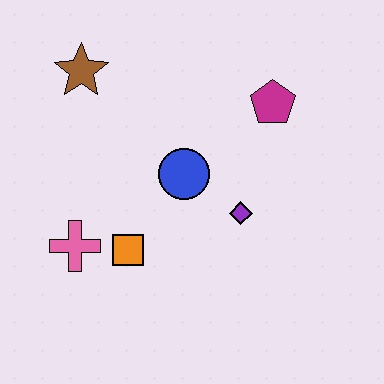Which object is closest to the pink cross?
The orange square is closest to the pink cross.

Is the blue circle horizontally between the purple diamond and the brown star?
Yes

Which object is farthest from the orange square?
The magenta pentagon is farthest from the orange square.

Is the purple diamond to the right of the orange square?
Yes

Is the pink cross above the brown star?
No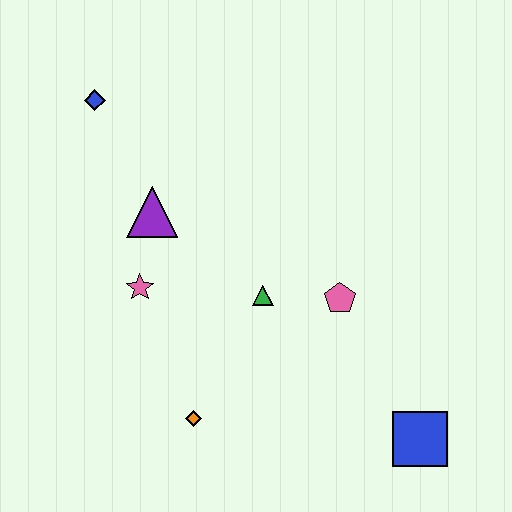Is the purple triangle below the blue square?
No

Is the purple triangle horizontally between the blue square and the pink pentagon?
No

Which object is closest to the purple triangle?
The pink star is closest to the purple triangle.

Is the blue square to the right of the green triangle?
Yes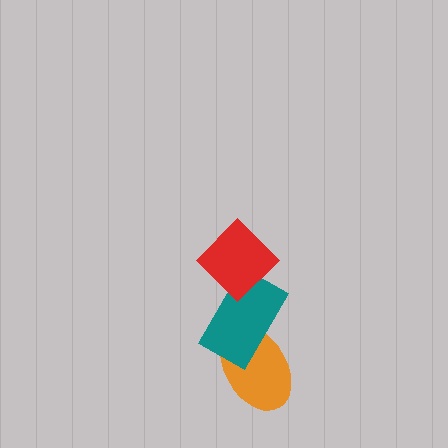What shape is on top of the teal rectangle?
The red diamond is on top of the teal rectangle.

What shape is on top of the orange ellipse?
The teal rectangle is on top of the orange ellipse.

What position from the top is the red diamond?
The red diamond is 1st from the top.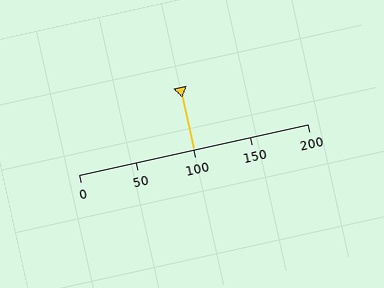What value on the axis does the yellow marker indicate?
The marker indicates approximately 100.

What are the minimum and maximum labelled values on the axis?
The axis runs from 0 to 200.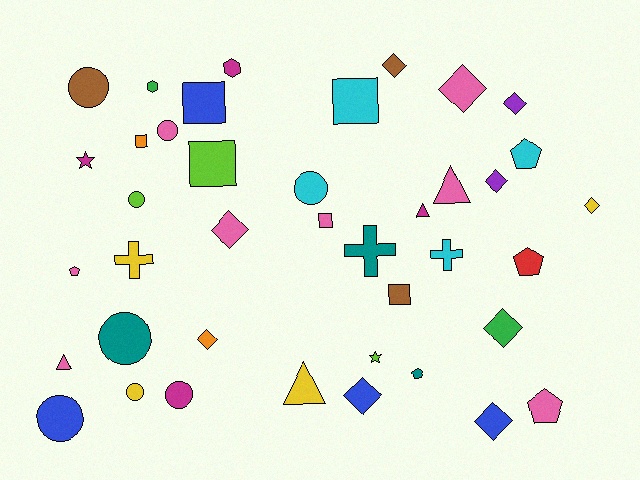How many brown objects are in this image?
There are 3 brown objects.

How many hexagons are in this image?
There are 2 hexagons.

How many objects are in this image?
There are 40 objects.